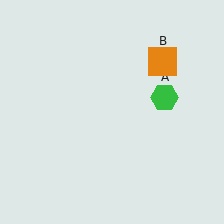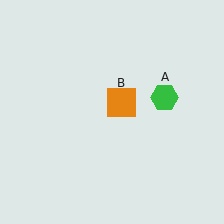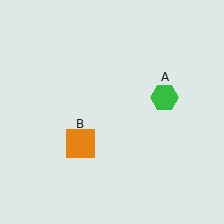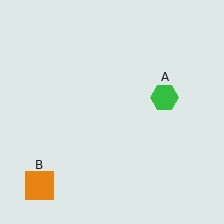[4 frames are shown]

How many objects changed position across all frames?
1 object changed position: orange square (object B).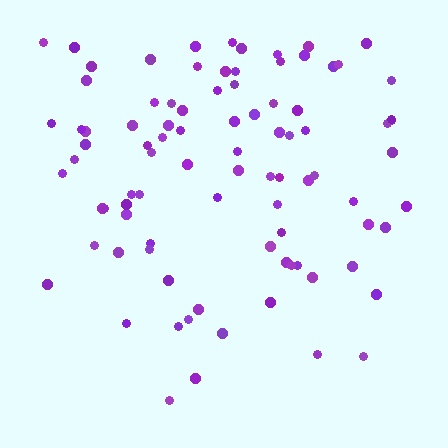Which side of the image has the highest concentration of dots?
The top.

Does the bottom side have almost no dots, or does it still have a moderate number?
Still a moderate number, just noticeably fewer than the top.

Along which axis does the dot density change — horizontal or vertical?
Vertical.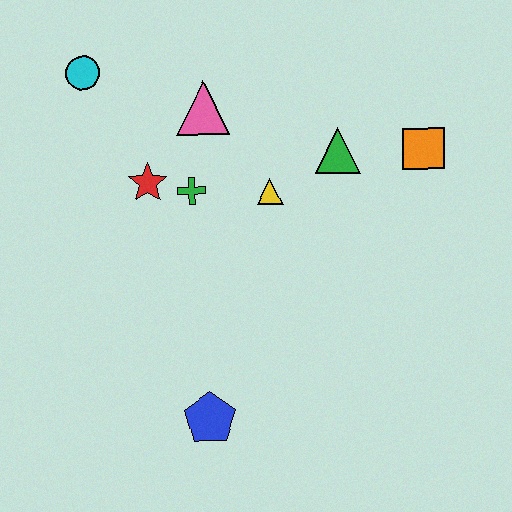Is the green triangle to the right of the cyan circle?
Yes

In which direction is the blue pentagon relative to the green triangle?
The blue pentagon is below the green triangle.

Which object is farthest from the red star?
The orange square is farthest from the red star.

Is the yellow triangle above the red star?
No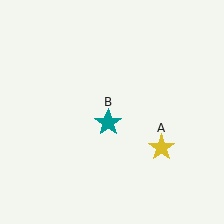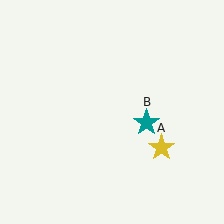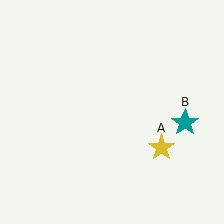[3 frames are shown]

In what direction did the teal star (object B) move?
The teal star (object B) moved right.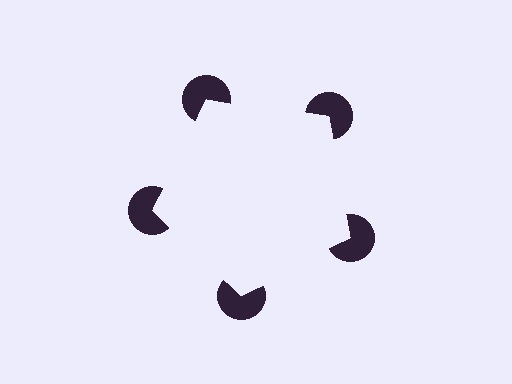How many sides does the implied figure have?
5 sides.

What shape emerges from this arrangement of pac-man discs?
An illusory pentagon — its edges are inferred from the aligned wedge cuts in the pac-man discs, not physically drawn.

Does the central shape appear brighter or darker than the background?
It typically appears slightly brighter than the background, even though no actual brightness change is drawn.